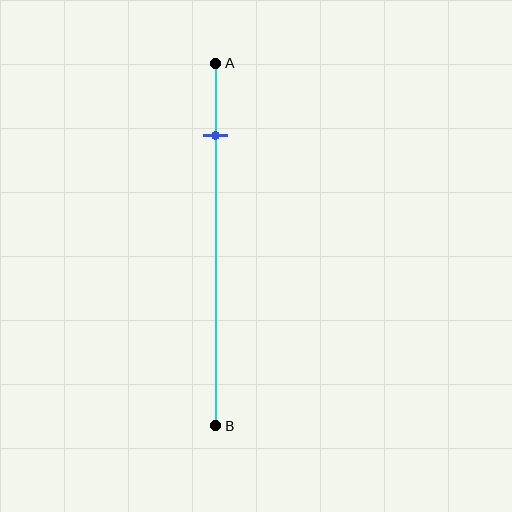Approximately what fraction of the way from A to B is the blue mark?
The blue mark is approximately 20% of the way from A to B.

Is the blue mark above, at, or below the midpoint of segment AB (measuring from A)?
The blue mark is above the midpoint of segment AB.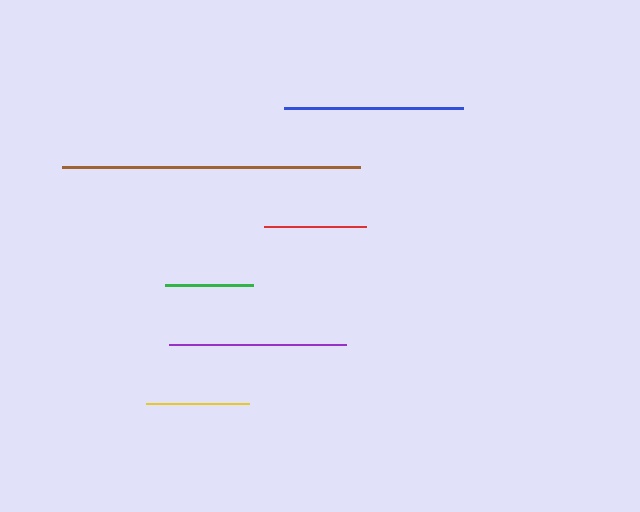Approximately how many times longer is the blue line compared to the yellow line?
The blue line is approximately 1.7 times the length of the yellow line.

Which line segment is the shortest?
The green line is the shortest at approximately 88 pixels.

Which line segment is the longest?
The brown line is the longest at approximately 298 pixels.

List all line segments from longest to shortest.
From longest to shortest: brown, blue, purple, yellow, red, green.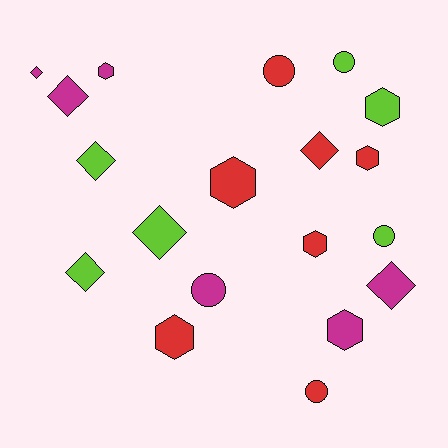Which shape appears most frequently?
Diamond, with 7 objects.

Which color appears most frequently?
Red, with 7 objects.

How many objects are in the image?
There are 19 objects.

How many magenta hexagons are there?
There are 2 magenta hexagons.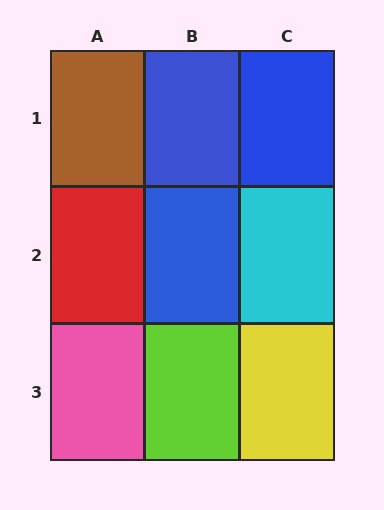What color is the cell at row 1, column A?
Brown.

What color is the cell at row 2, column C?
Cyan.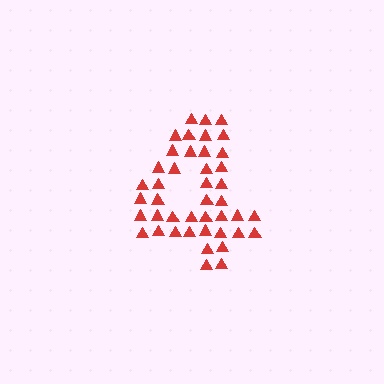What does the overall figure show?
The overall figure shows the digit 4.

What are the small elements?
The small elements are triangles.